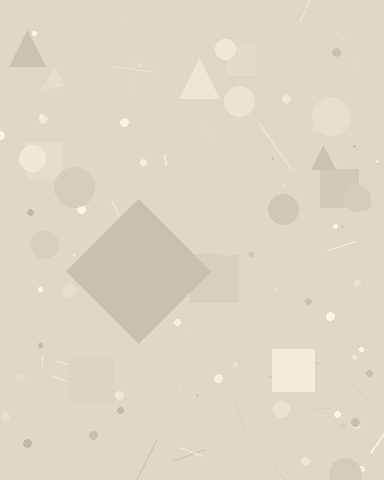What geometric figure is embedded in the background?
A diamond is embedded in the background.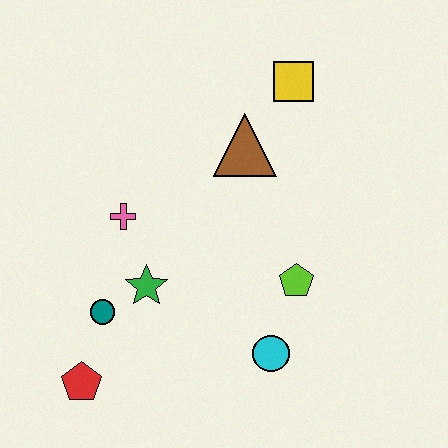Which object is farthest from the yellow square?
The red pentagon is farthest from the yellow square.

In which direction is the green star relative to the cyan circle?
The green star is to the left of the cyan circle.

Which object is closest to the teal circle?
The green star is closest to the teal circle.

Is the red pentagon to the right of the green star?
No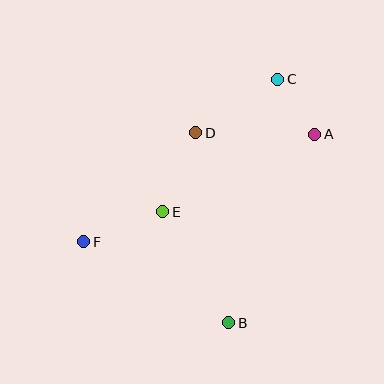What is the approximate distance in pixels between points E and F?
The distance between E and F is approximately 84 pixels.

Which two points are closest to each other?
Points A and C are closest to each other.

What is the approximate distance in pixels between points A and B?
The distance between A and B is approximately 207 pixels.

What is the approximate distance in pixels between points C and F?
The distance between C and F is approximately 253 pixels.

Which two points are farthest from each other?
Points A and F are farthest from each other.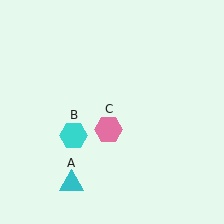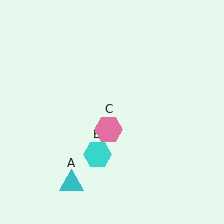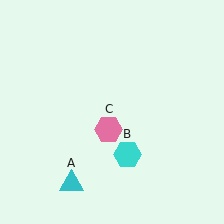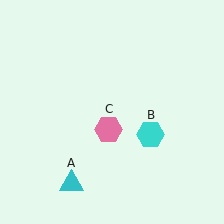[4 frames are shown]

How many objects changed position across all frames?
1 object changed position: cyan hexagon (object B).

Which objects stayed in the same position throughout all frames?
Cyan triangle (object A) and pink hexagon (object C) remained stationary.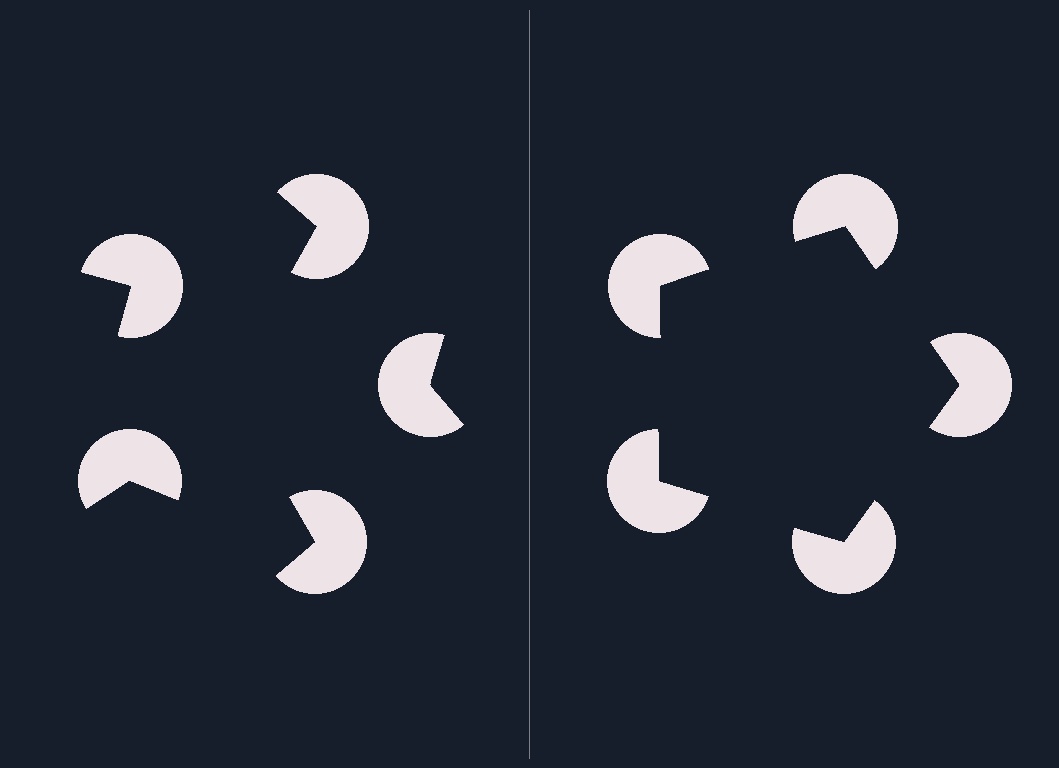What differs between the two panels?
The pac-man discs are positioned identically on both sides; only the wedge orientations differ. On the right they align to a pentagon; on the left they are misaligned.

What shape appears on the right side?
An illusory pentagon.